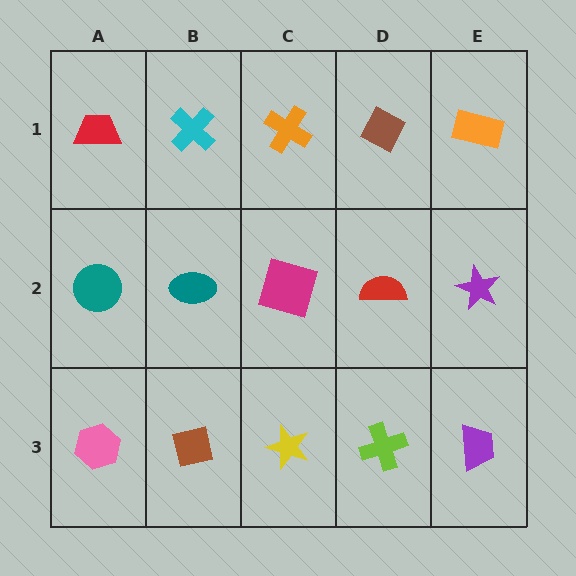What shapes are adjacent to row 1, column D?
A red semicircle (row 2, column D), an orange cross (row 1, column C), an orange rectangle (row 1, column E).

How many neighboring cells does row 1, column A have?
2.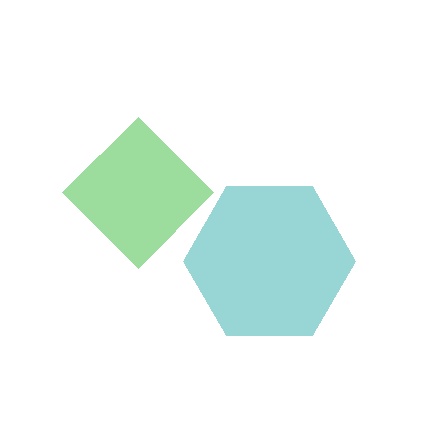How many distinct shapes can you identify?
There are 2 distinct shapes: a green diamond, a teal hexagon.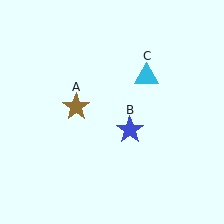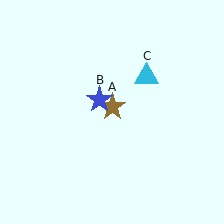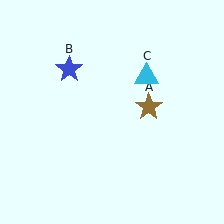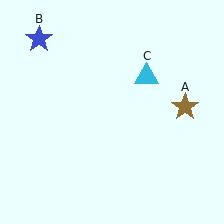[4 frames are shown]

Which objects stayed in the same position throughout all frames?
Cyan triangle (object C) remained stationary.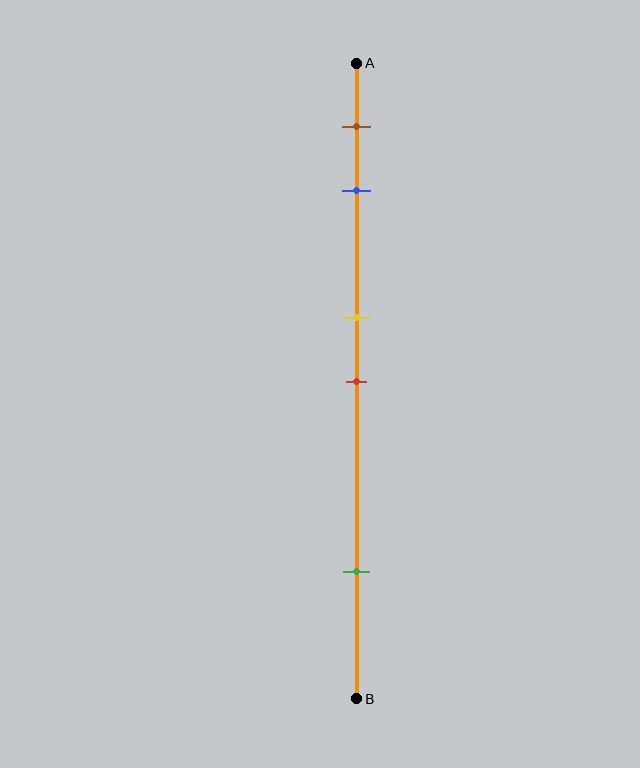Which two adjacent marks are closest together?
The yellow and red marks are the closest adjacent pair.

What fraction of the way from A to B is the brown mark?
The brown mark is approximately 10% (0.1) of the way from A to B.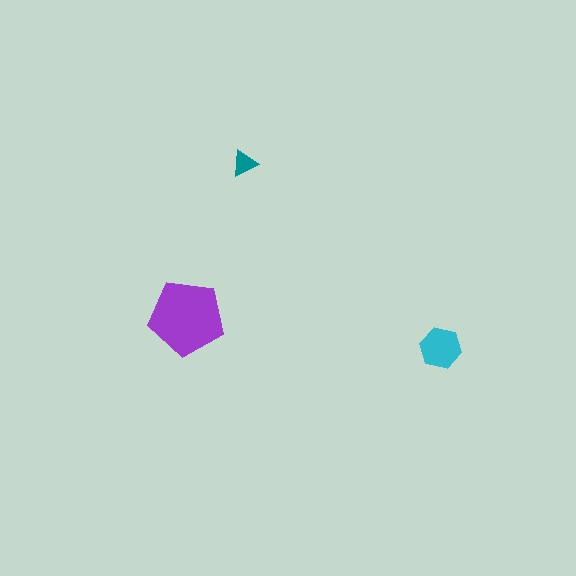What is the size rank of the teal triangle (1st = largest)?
3rd.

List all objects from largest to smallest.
The purple pentagon, the cyan hexagon, the teal triangle.